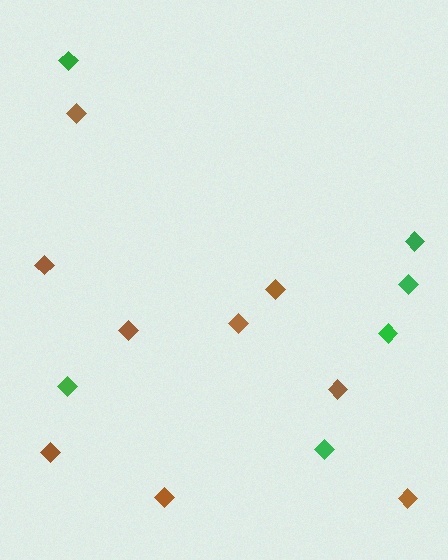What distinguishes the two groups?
There are 2 groups: one group of brown diamonds (9) and one group of green diamonds (6).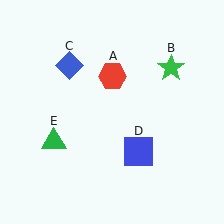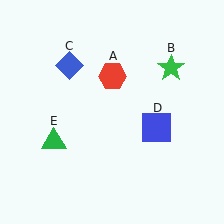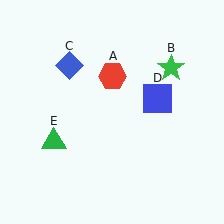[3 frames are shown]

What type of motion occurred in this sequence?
The blue square (object D) rotated counterclockwise around the center of the scene.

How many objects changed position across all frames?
1 object changed position: blue square (object D).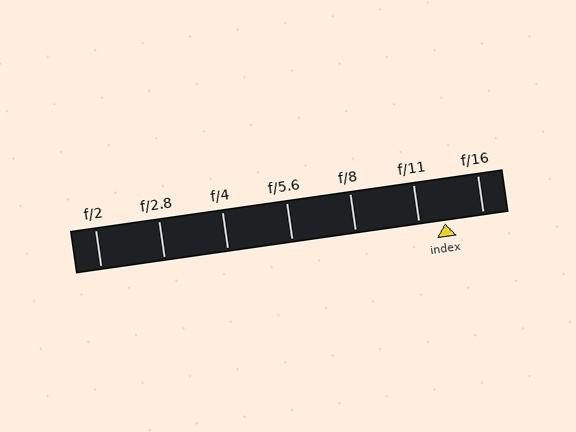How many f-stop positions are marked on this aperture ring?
There are 7 f-stop positions marked.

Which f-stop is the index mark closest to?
The index mark is closest to f/11.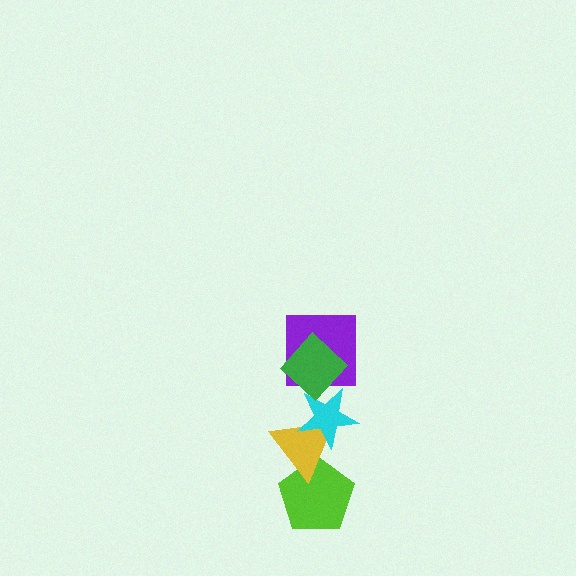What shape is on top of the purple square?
The green diamond is on top of the purple square.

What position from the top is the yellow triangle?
The yellow triangle is 4th from the top.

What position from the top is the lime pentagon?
The lime pentagon is 5th from the top.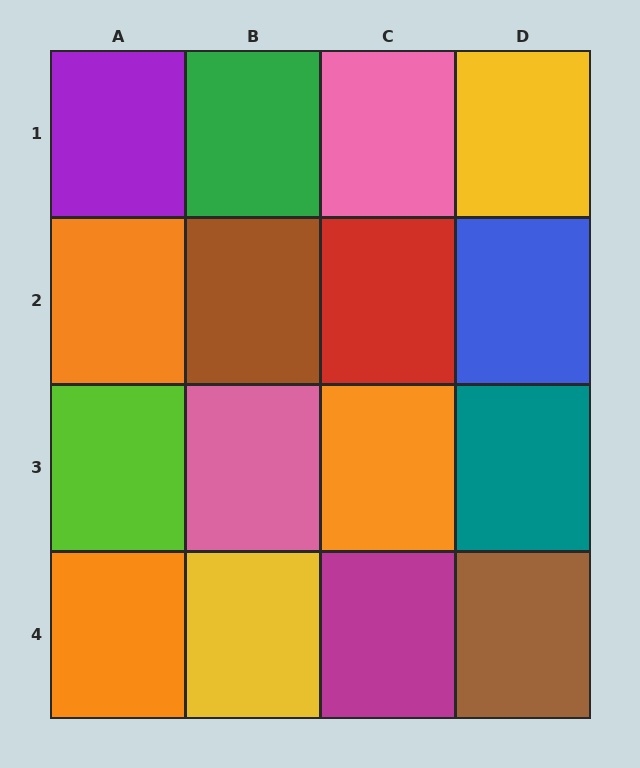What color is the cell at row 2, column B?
Brown.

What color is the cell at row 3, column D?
Teal.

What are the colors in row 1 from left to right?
Purple, green, pink, yellow.